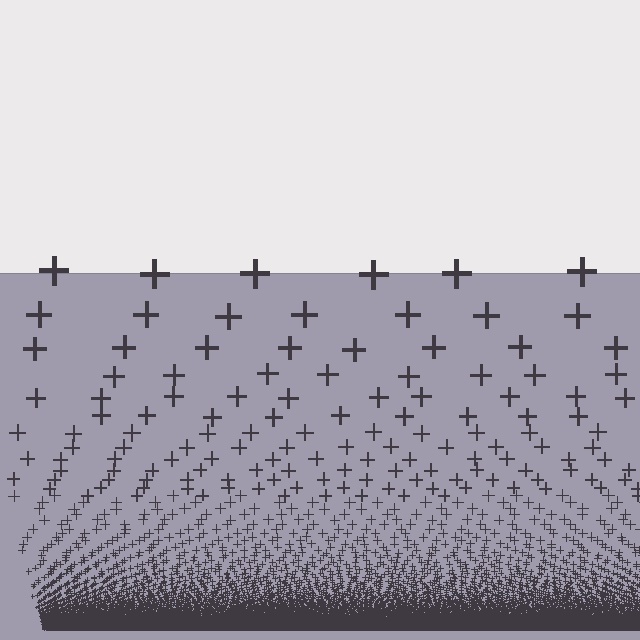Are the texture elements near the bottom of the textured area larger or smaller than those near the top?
Smaller. The gradient is inverted — elements near the bottom are smaller and denser.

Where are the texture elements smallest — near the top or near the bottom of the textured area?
Near the bottom.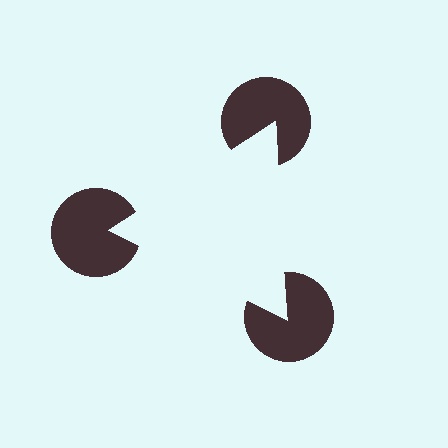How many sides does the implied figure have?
3 sides.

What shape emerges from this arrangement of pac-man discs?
An illusory triangle — its edges are inferred from the aligned wedge cuts in the pac-man discs, not physically drawn.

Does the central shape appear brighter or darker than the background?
It typically appears slightly brighter than the background, even though no actual brightness change is drawn.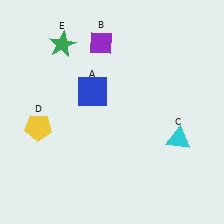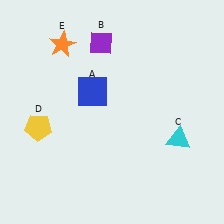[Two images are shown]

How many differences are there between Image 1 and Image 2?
There is 1 difference between the two images.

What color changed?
The star (E) changed from green in Image 1 to orange in Image 2.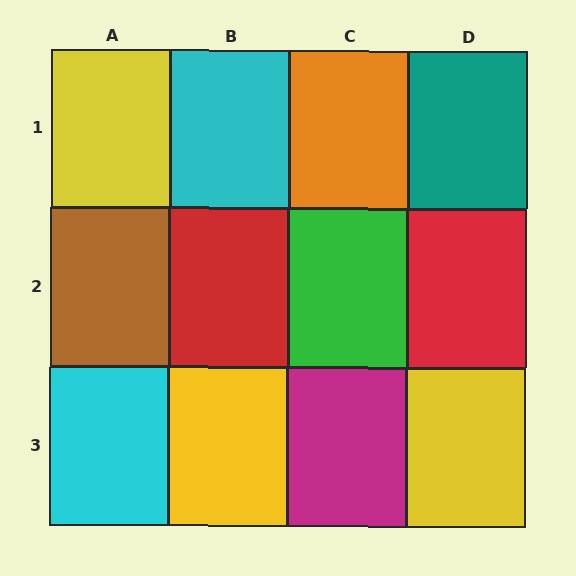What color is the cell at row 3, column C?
Magenta.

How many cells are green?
1 cell is green.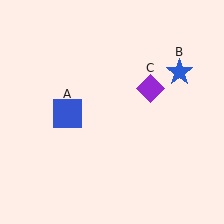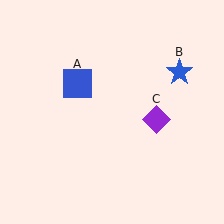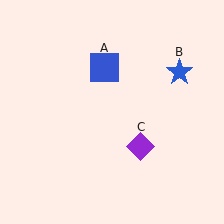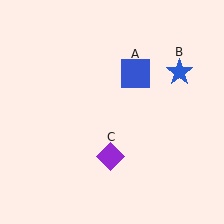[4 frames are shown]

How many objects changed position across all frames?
2 objects changed position: blue square (object A), purple diamond (object C).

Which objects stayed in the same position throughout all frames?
Blue star (object B) remained stationary.